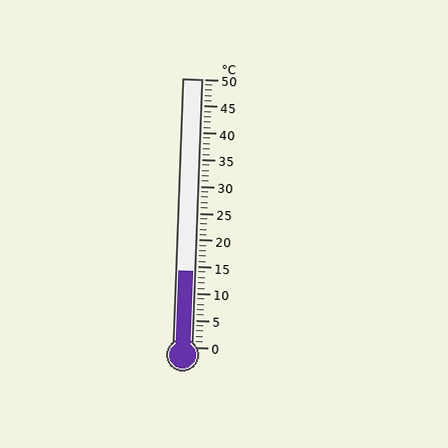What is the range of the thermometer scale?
The thermometer scale ranges from 0°C to 50°C.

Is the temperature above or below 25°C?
The temperature is below 25°C.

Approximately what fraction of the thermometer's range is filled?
The thermometer is filled to approximately 30% of its range.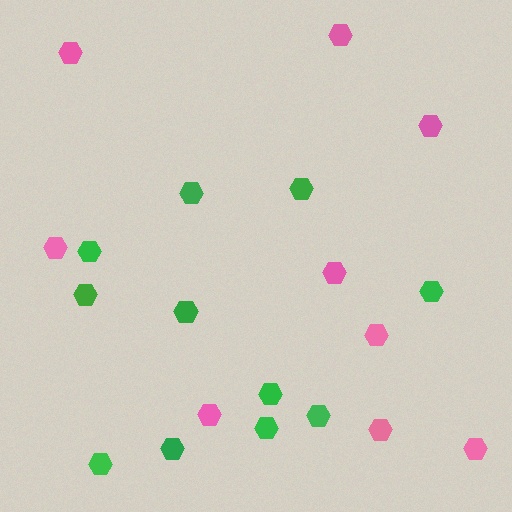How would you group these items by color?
There are 2 groups: one group of pink hexagons (9) and one group of green hexagons (11).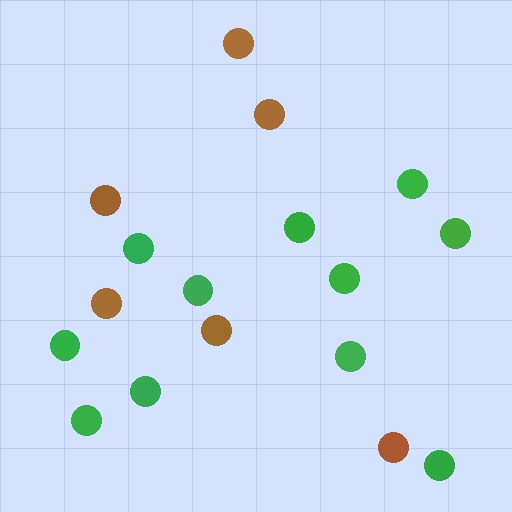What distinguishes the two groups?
There are 2 groups: one group of brown circles (6) and one group of green circles (11).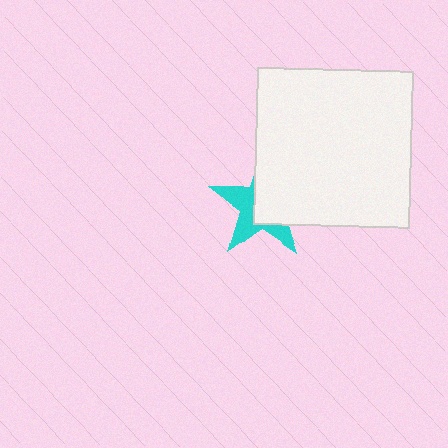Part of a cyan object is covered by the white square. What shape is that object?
It is a star.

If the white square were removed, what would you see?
You would see the complete cyan star.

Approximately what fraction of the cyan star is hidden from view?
Roughly 54% of the cyan star is hidden behind the white square.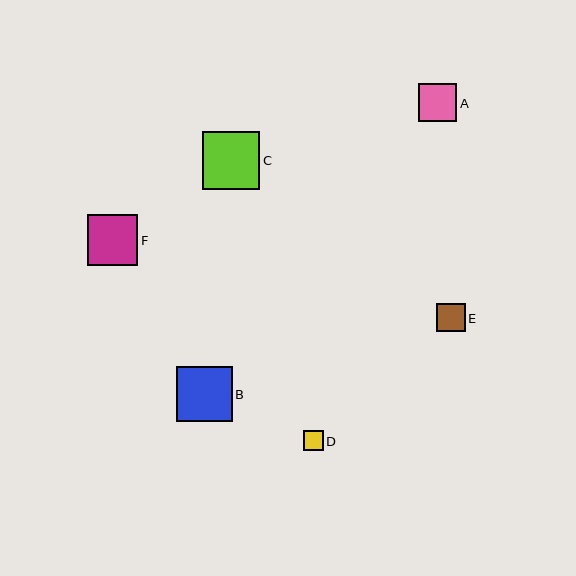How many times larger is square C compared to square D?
Square C is approximately 2.9 times the size of square D.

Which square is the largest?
Square C is the largest with a size of approximately 57 pixels.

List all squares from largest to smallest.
From largest to smallest: C, B, F, A, E, D.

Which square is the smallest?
Square D is the smallest with a size of approximately 20 pixels.